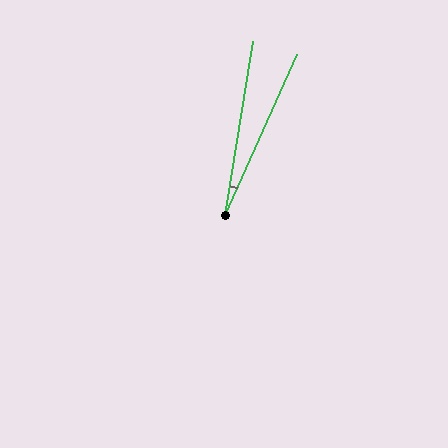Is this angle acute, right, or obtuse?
It is acute.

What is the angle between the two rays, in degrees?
Approximately 15 degrees.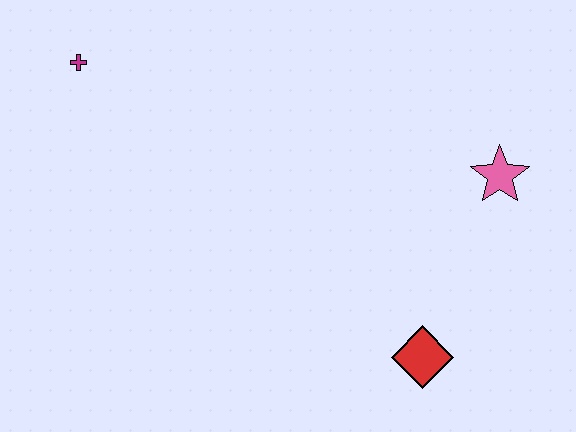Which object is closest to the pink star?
The red diamond is closest to the pink star.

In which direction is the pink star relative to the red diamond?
The pink star is above the red diamond.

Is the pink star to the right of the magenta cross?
Yes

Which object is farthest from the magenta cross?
The red diamond is farthest from the magenta cross.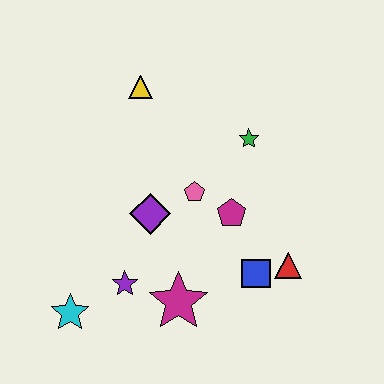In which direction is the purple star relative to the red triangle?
The purple star is to the left of the red triangle.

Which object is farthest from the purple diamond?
The red triangle is farthest from the purple diamond.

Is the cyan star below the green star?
Yes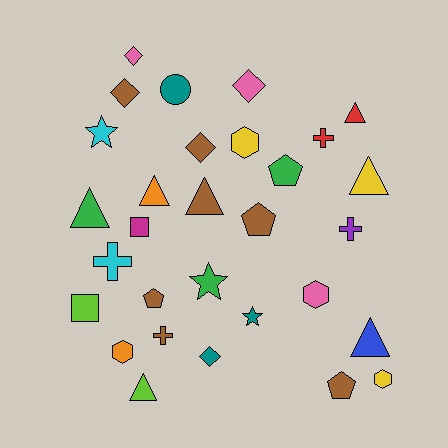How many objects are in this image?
There are 30 objects.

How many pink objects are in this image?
There are 3 pink objects.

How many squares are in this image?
There are 2 squares.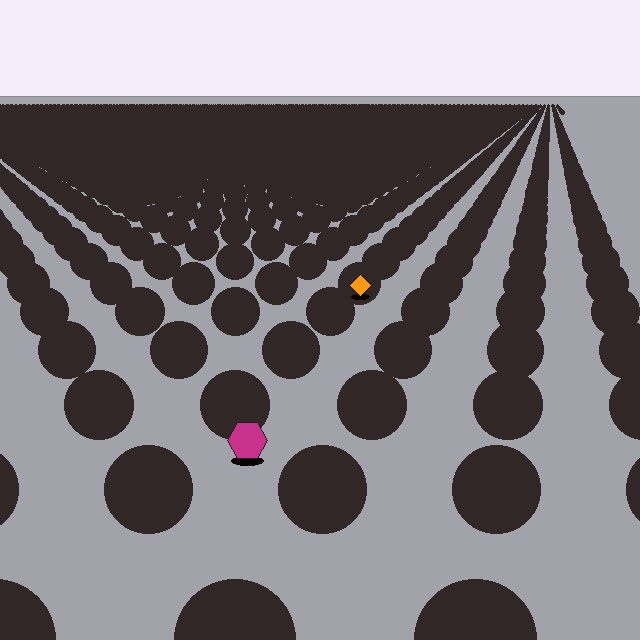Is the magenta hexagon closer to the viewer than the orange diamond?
Yes. The magenta hexagon is closer — you can tell from the texture gradient: the ground texture is coarser near it.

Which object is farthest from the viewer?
The orange diamond is farthest from the viewer. It appears smaller and the ground texture around it is denser.